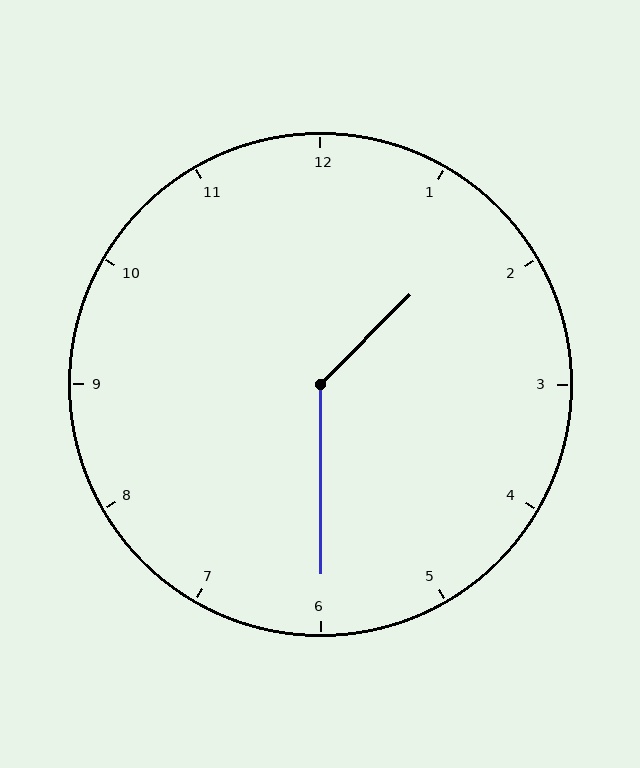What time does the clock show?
1:30.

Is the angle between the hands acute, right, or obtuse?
It is obtuse.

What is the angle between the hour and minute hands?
Approximately 135 degrees.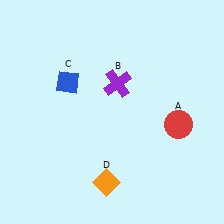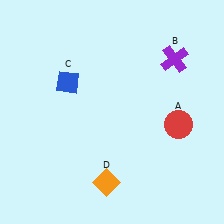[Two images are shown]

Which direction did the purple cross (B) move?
The purple cross (B) moved right.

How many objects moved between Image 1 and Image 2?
1 object moved between the two images.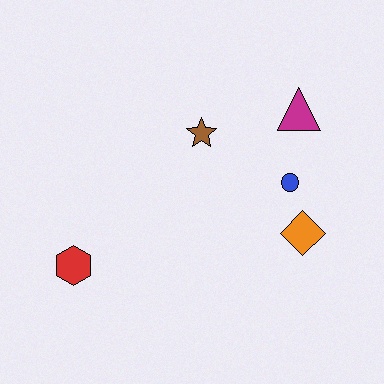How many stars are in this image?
There is 1 star.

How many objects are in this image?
There are 5 objects.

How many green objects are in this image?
There are no green objects.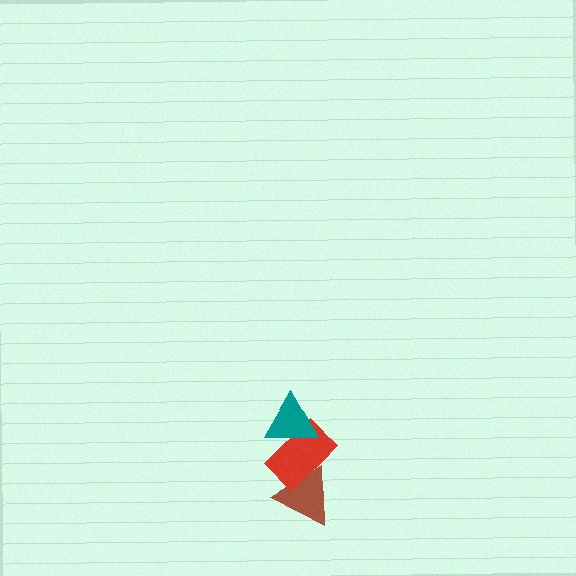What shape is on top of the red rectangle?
The teal triangle is on top of the red rectangle.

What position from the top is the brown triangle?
The brown triangle is 3rd from the top.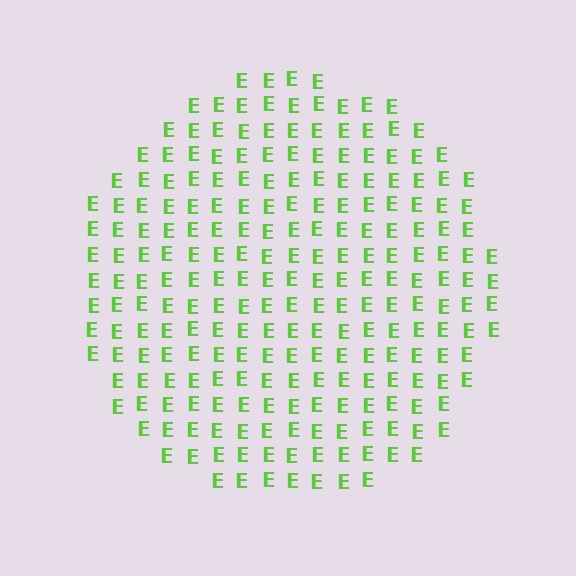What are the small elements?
The small elements are letter E's.